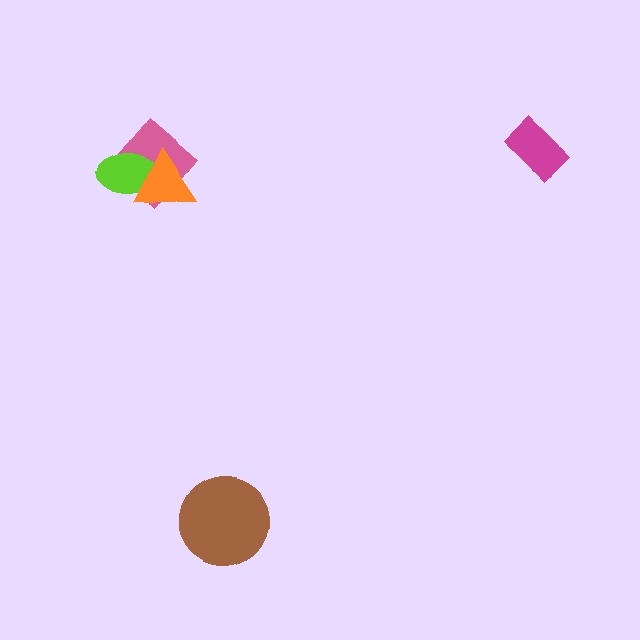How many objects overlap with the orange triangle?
2 objects overlap with the orange triangle.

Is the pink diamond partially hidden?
Yes, it is partially covered by another shape.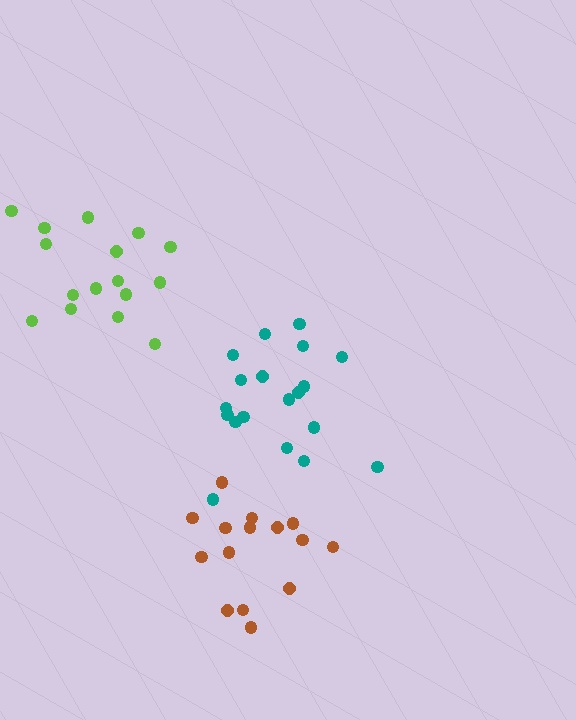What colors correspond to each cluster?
The clusters are colored: teal, brown, lime.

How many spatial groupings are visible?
There are 3 spatial groupings.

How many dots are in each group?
Group 1: 19 dots, Group 2: 15 dots, Group 3: 16 dots (50 total).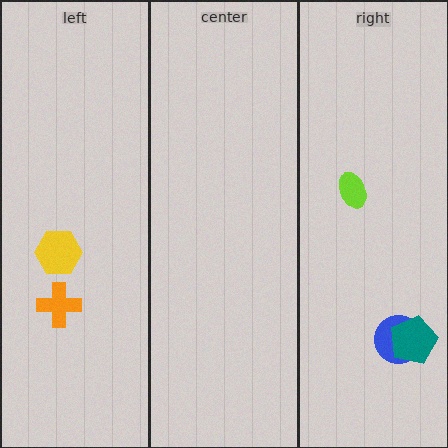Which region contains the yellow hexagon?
The left region.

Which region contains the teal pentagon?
The right region.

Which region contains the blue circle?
The right region.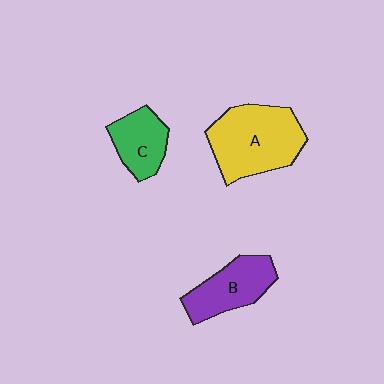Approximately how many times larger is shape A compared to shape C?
Approximately 1.9 times.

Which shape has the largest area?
Shape A (yellow).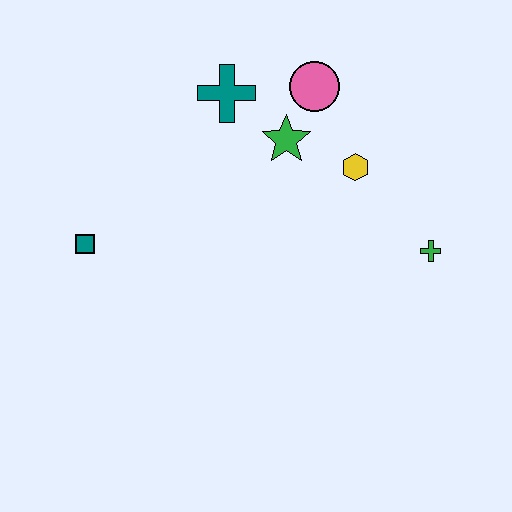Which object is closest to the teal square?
The teal cross is closest to the teal square.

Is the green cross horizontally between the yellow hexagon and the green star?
No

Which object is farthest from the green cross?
The teal square is farthest from the green cross.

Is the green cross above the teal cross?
No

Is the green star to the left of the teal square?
No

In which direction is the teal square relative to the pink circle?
The teal square is to the left of the pink circle.